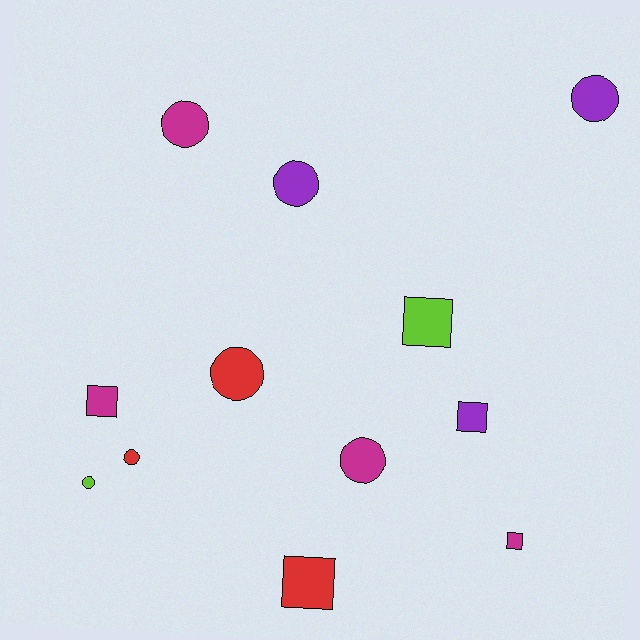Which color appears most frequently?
Magenta, with 4 objects.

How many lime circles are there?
There is 1 lime circle.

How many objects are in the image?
There are 12 objects.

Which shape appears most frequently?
Circle, with 7 objects.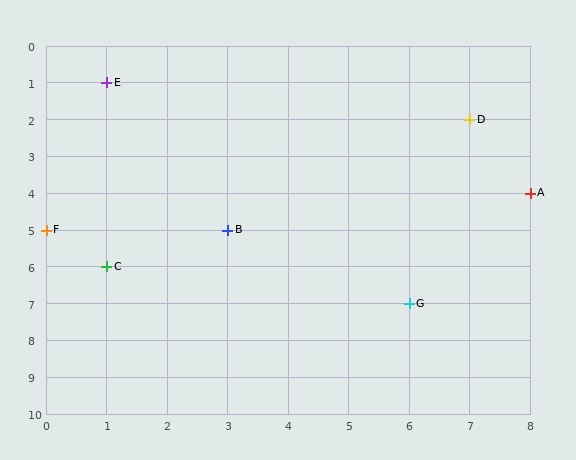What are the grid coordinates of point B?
Point B is at grid coordinates (3, 5).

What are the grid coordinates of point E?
Point E is at grid coordinates (1, 1).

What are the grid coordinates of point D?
Point D is at grid coordinates (7, 2).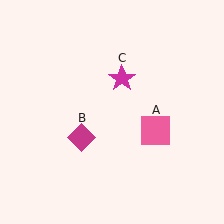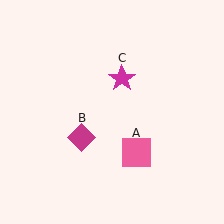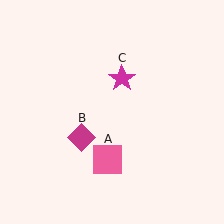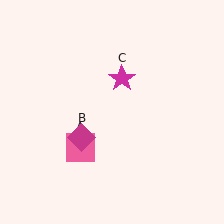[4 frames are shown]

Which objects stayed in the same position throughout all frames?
Magenta diamond (object B) and magenta star (object C) remained stationary.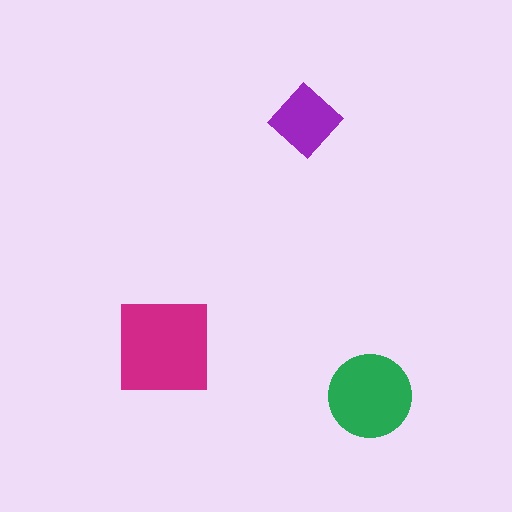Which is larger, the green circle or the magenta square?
The magenta square.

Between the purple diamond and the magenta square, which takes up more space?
The magenta square.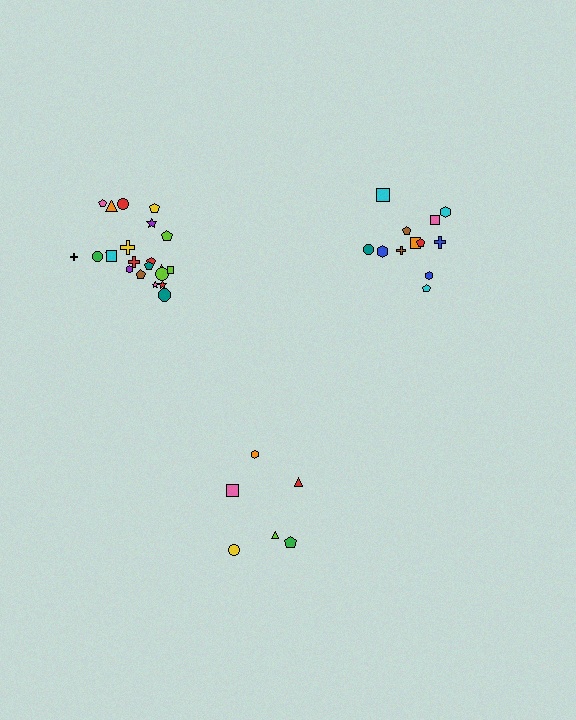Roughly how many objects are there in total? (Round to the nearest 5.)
Roughly 40 objects in total.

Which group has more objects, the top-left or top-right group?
The top-left group.